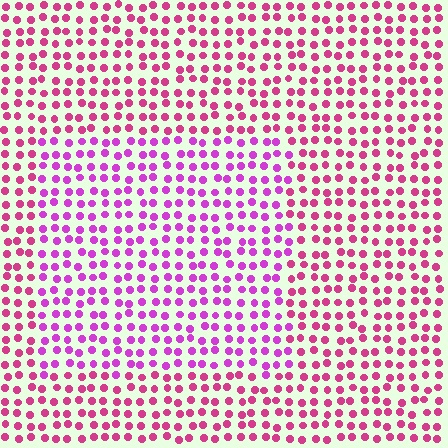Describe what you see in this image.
The image is filled with small magenta elements in a uniform arrangement. A rectangle-shaped region is visible where the elements are tinted to a slightly different hue, forming a subtle color boundary.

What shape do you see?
I see a rectangle.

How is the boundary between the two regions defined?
The boundary is defined purely by a slight shift in hue (about 29 degrees). Spacing, size, and orientation are identical on both sides.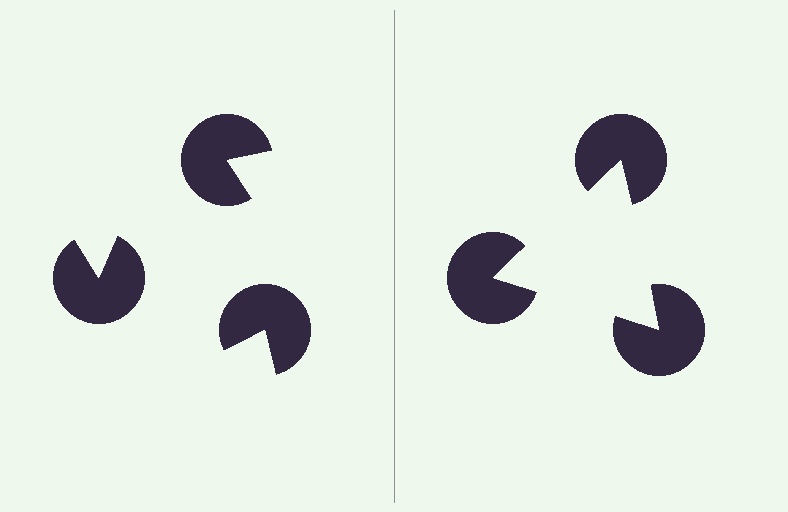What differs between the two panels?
The pac-man discs are positioned identically on both sides; only the wedge orientations differ. On the right they align to a triangle; on the left they are misaligned.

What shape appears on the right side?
An illusory triangle.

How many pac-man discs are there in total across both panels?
6 — 3 on each side.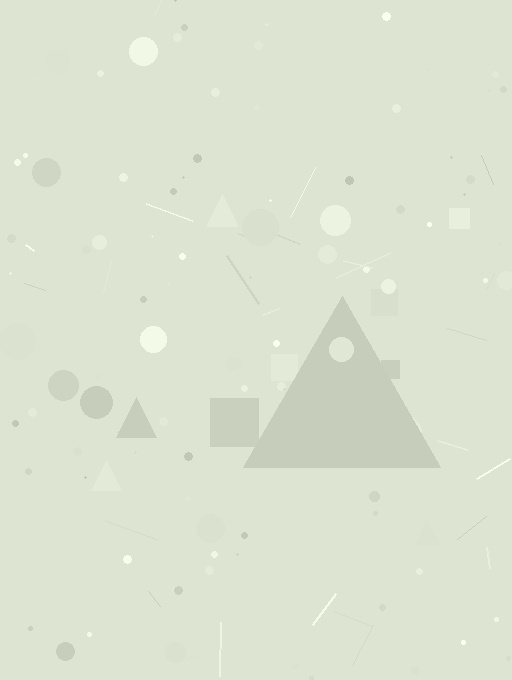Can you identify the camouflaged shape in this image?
The camouflaged shape is a triangle.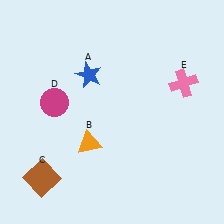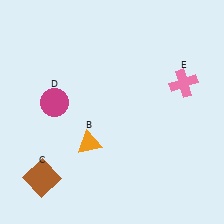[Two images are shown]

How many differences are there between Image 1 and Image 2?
There is 1 difference between the two images.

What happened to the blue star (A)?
The blue star (A) was removed in Image 2. It was in the top-left area of Image 1.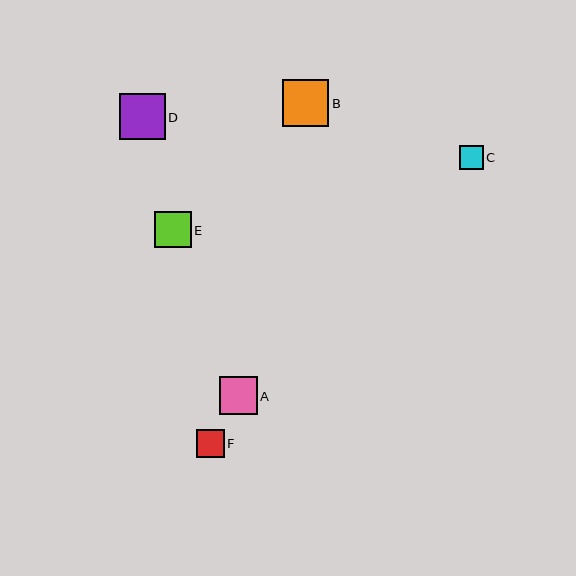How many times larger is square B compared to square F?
Square B is approximately 1.7 times the size of square F.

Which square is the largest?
Square B is the largest with a size of approximately 47 pixels.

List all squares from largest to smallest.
From largest to smallest: B, D, A, E, F, C.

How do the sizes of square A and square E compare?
Square A and square E are approximately the same size.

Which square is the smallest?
Square C is the smallest with a size of approximately 24 pixels.